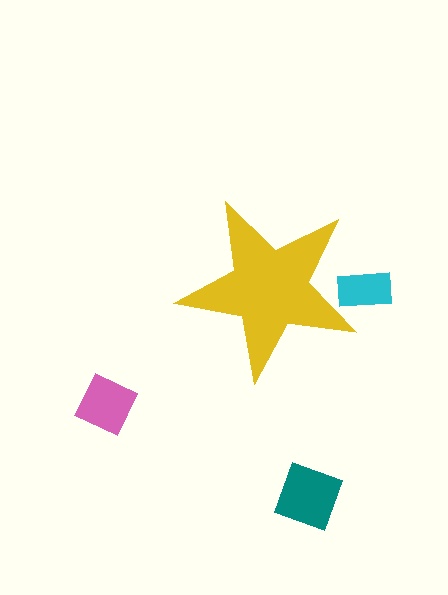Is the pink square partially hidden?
No, the pink square is fully visible.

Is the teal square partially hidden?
No, the teal square is fully visible.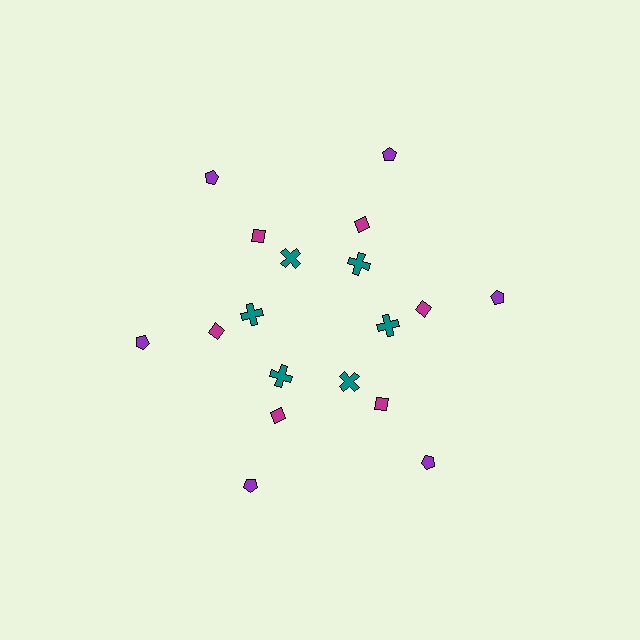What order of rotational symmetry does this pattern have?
This pattern has 6-fold rotational symmetry.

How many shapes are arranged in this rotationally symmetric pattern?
There are 18 shapes, arranged in 6 groups of 3.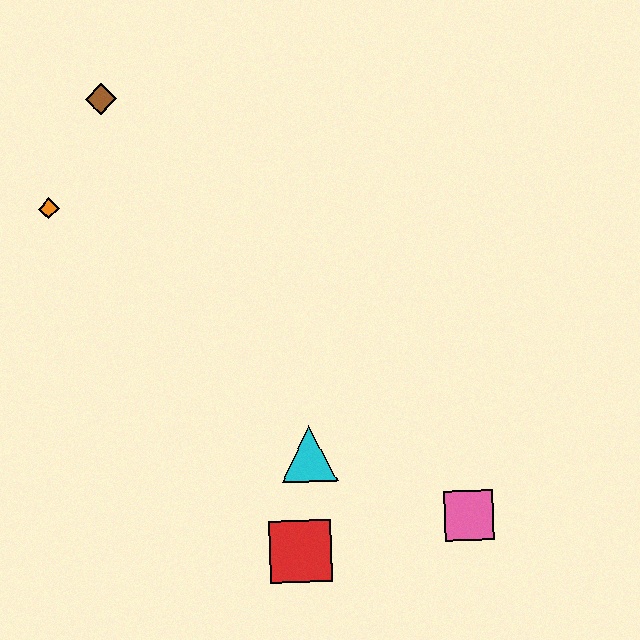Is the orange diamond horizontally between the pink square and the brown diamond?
No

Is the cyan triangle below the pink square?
No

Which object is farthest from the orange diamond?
The pink square is farthest from the orange diamond.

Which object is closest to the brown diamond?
The orange diamond is closest to the brown diamond.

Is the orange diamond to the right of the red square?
No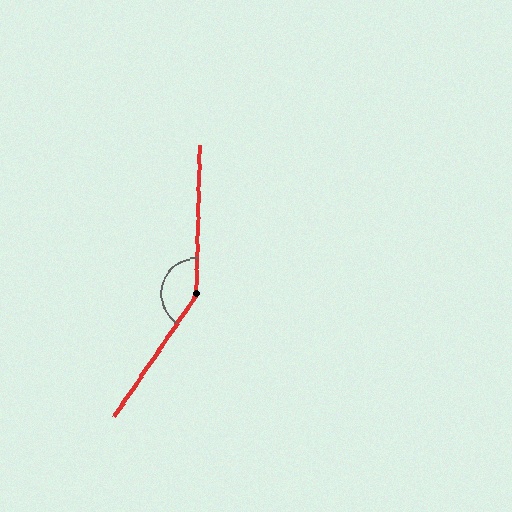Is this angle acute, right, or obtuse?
It is obtuse.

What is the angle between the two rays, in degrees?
Approximately 147 degrees.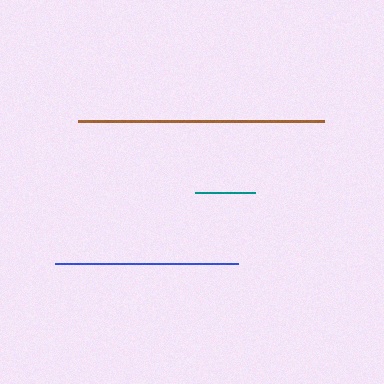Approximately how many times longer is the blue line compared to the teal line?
The blue line is approximately 3.1 times the length of the teal line.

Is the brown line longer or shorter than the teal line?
The brown line is longer than the teal line.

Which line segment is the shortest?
The teal line is the shortest at approximately 60 pixels.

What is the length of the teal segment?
The teal segment is approximately 60 pixels long.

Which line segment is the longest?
The brown line is the longest at approximately 246 pixels.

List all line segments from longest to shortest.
From longest to shortest: brown, blue, teal.